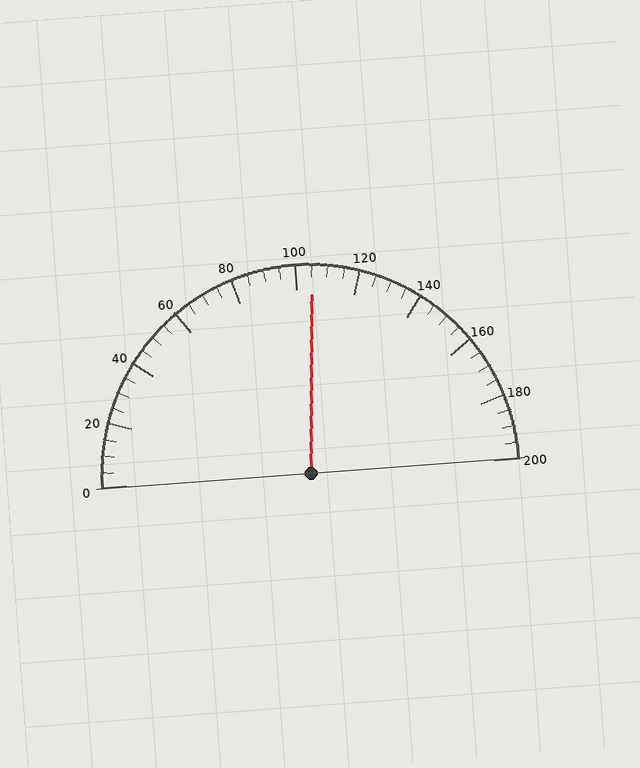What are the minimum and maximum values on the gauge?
The gauge ranges from 0 to 200.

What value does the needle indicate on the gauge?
The needle indicates approximately 105.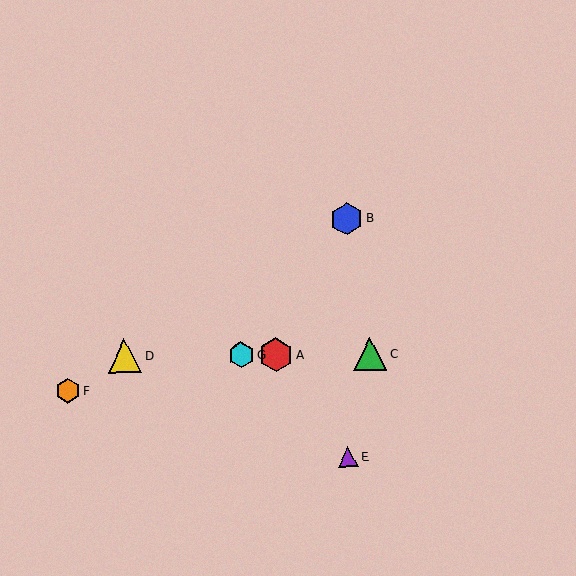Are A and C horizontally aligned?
Yes, both are at y≈355.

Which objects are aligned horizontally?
Objects A, C, D, G are aligned horizontally.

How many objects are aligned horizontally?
4 objects (A, C, D, G) are aligned horizontally.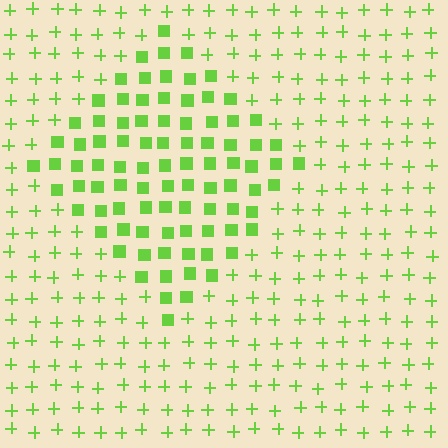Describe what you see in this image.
The image is filled with small lime elements arranged in a uniform grid. A diamond-shaped region contains squares, while the surrounding area contains plus signs. The boundary is defined purely by the change in element shape.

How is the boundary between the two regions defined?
The boundary is defined by a change in element shape: squares inside vs. plus signs outside. All elements share the same color and spacing.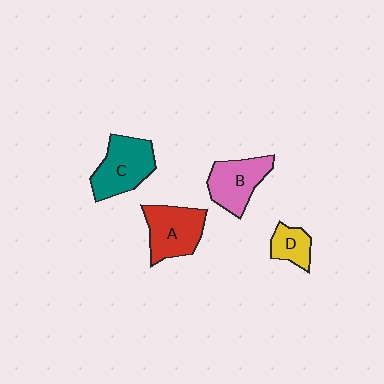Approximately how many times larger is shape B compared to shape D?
Approximately 1.8 times.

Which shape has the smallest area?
Shape D (yellow).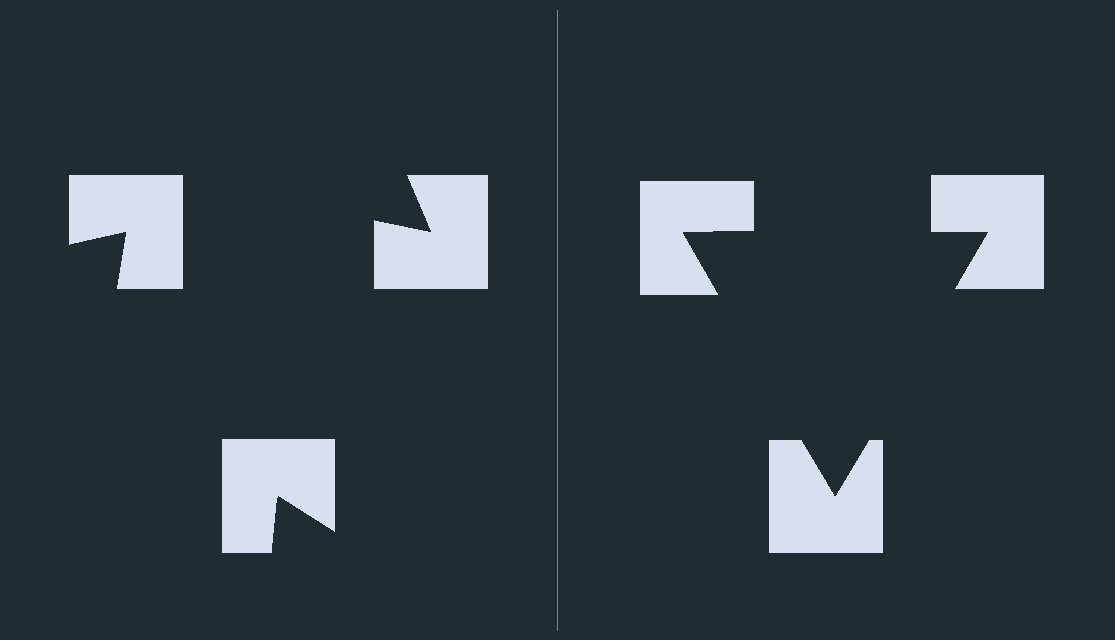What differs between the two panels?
The notched squares are positioned identically on both sides; only the wedge orientations differ. On the right they align to a triangle; on the left they are misaligned.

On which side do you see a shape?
An illusory triangle appears on the right side. On the left side the wedge cuts are rotated, so no coherent shape forms.